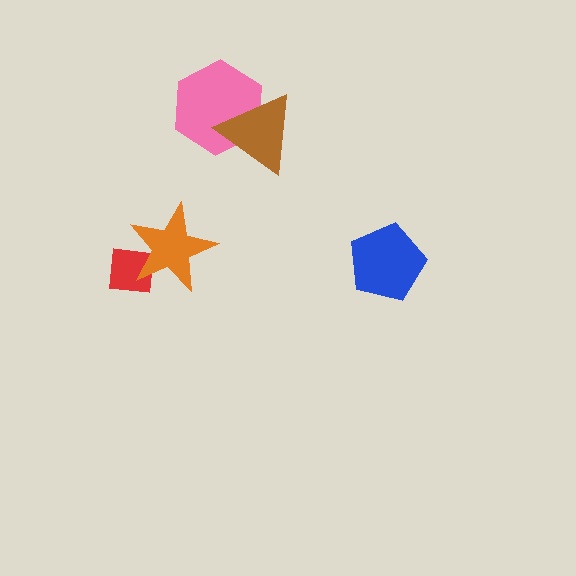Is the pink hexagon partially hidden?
Yes, it is partially covered by another shape.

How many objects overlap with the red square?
1 object overlaps with the red square.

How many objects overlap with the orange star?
1 object overlaps with the orange star.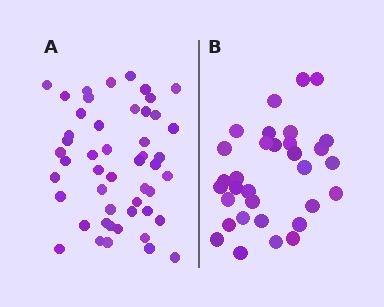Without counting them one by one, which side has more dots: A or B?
Region A (the left region) has more dots.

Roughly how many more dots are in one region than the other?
Region A has approximately 15 more dots than region B.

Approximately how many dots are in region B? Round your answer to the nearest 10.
About 30 dots. (The exact count is 32, which rounds to 30.)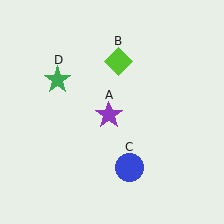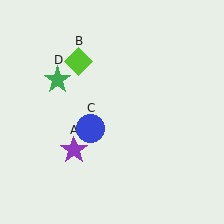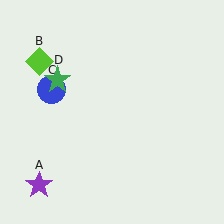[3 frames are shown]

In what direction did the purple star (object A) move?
The purple star (object A) moved down and to the left.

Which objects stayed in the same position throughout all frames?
Green star (object D) remained stationary.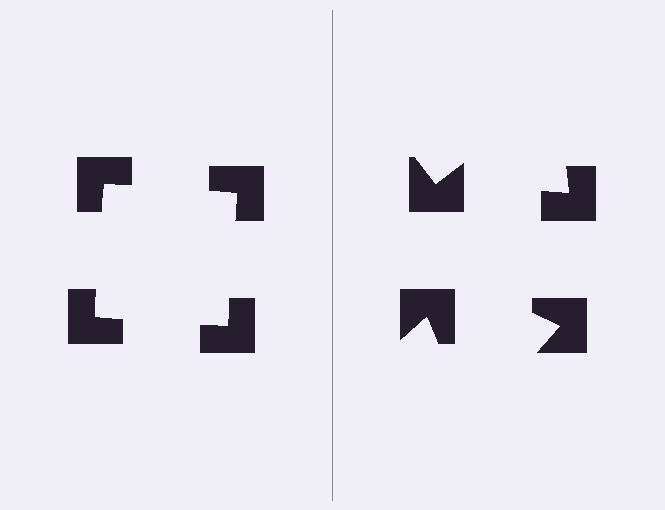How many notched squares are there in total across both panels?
8 — 4 on each side.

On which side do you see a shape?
An illusory square appears on the left side. On the right side the wedge cuts are rotated, so no coherent shape forms.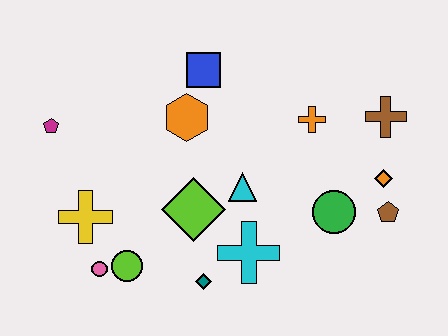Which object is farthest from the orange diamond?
The magenta pentagon is farthest from the orange diamond.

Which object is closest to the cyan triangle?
The lime diamond is closest to the cyan triangle.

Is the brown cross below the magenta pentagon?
No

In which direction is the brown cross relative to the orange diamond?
The brown cross is above the orange diamond.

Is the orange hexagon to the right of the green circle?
No